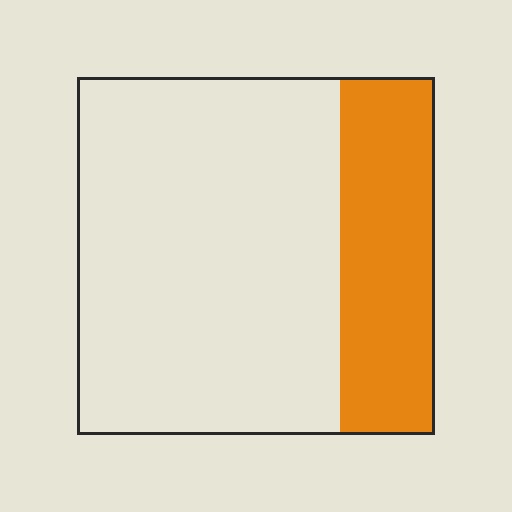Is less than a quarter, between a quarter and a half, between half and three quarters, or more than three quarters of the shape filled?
Between a quarter and a half.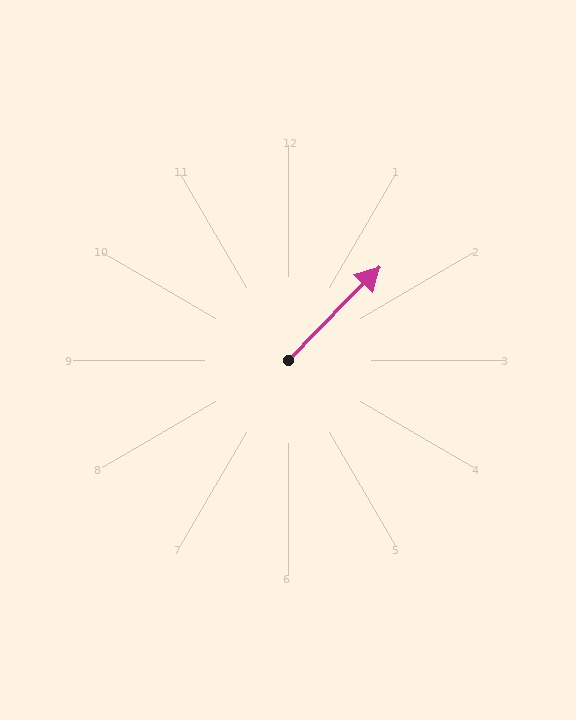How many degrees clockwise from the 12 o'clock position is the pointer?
Approximately 44 degrees.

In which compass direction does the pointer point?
Northeast.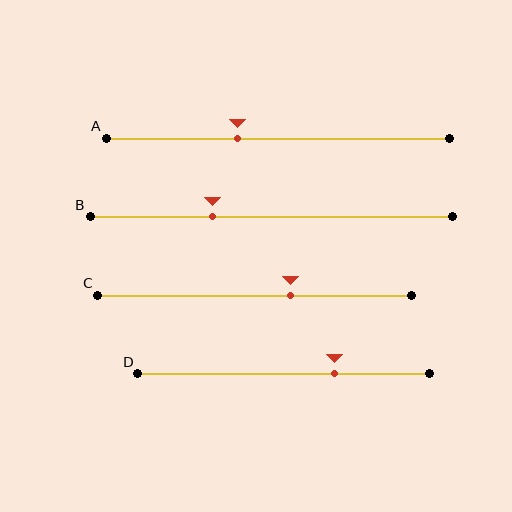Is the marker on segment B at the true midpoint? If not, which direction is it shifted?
No, the marker on segment B is shifted to the left by about 16% of the segment length.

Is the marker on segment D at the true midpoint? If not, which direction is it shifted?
No, the marker on segment D is shifted to the right by about 17% of the segment length.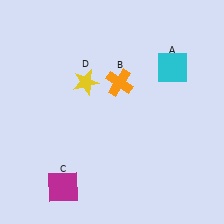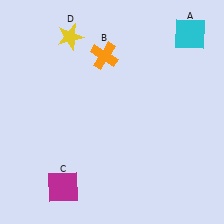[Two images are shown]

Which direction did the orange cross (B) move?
The orange cross (B) moved up.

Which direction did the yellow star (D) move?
The yellow star (D) moved up.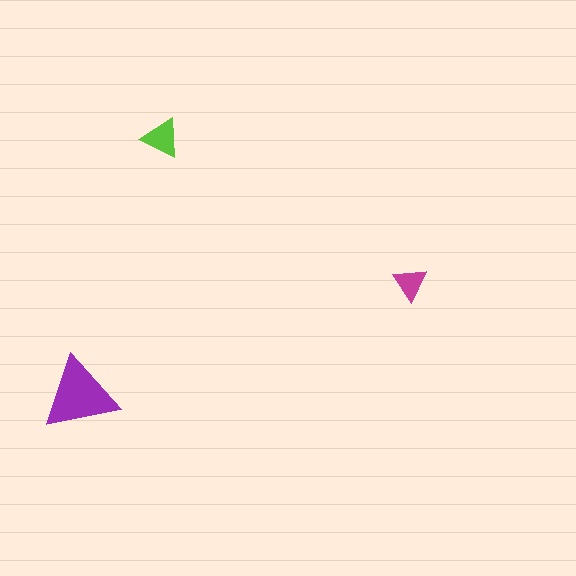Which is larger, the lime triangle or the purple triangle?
The purple one.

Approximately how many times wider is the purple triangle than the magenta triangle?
About 2 times wider.